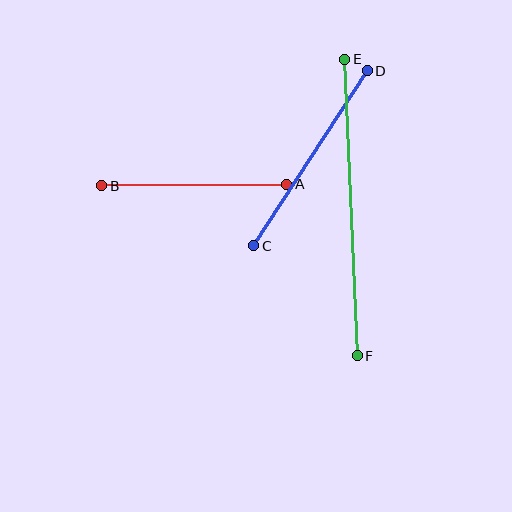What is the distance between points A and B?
The distance is approximately 185 pixels.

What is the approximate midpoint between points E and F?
The midpoint is at approximately (351, 208) pixels.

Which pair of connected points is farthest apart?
Points E and F are farthest apart.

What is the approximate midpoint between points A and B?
The midpoint is at approximately (194, 185) pixels.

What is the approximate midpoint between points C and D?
The midpoint is at approximately (310, 158) pixels.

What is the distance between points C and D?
The distance is approximately 209 pixels.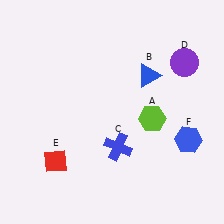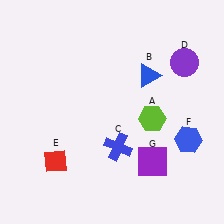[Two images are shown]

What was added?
A purple square (G) was added in Image 2.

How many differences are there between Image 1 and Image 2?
There is 1 difference between the two images.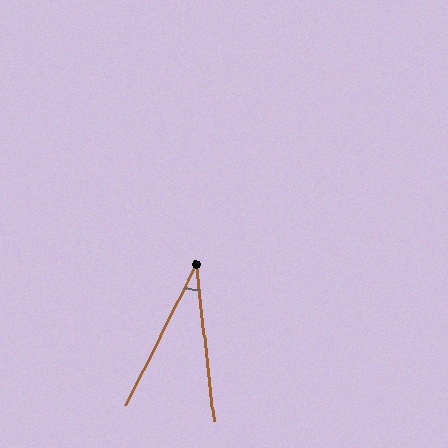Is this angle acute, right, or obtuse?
It is acute.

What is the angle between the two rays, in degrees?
Approximately 33 degrees.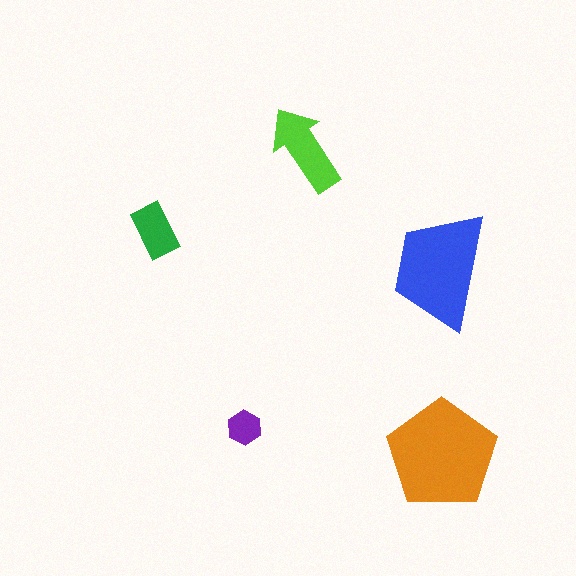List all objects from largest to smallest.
The orange pentagon, the blue trapezoid, the lime arrow, the green rectangle, the purple hexagon.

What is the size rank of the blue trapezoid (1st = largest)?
2nd.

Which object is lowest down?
The orange pentagon is bottommost.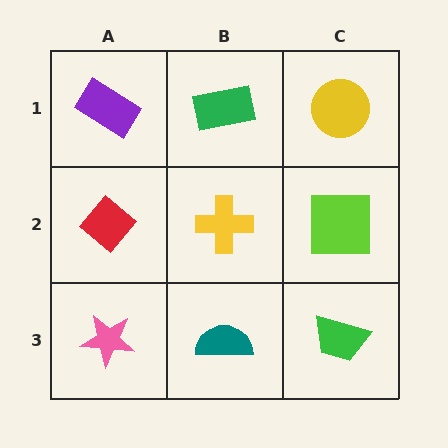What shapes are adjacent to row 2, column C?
A yellow circle (row 1, column C), a green trapezoid (row 3, column C), a yellow cross (row 2, column B).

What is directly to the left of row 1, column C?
A green rectangle.